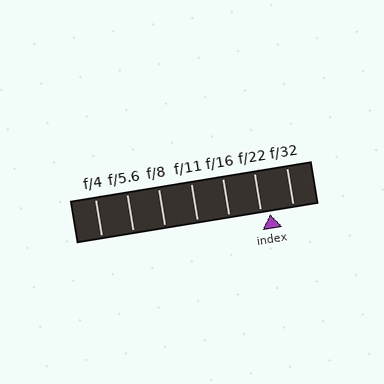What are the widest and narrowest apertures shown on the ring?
The widest aperture shown is f/4 and the narrowest is f/32.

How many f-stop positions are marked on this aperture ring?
There are 7 f-stop positions marked.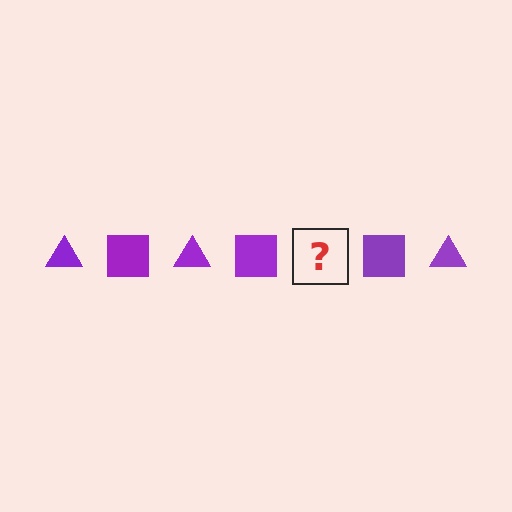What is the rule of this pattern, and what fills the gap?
The rule is that the pattern cycles through triangle, square shapes in purple. The gap should be filled with a purple triangle.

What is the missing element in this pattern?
The missing element is a purple triangle.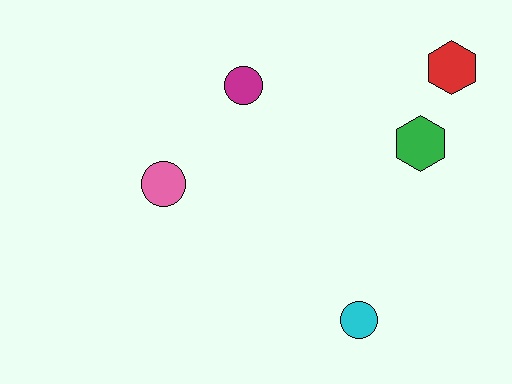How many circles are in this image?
There are 3 circles.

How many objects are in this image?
There are 5 objects.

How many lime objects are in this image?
There are no lime objects.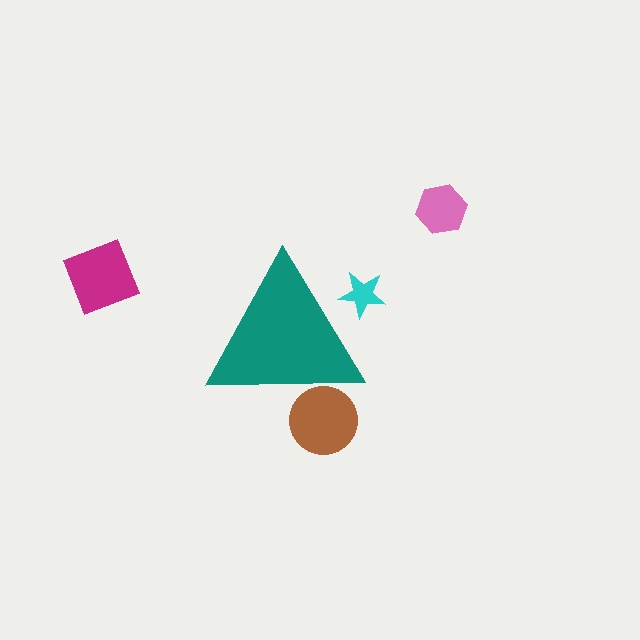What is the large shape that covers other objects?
A teal triangle.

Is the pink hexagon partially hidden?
No, the pink hexagon is fully visible.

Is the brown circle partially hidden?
Yes, the brown circle is partially hidden behind the teal triangle.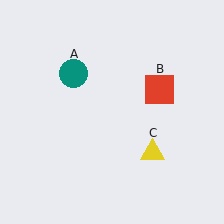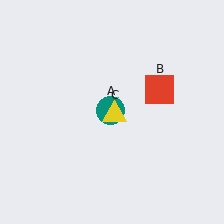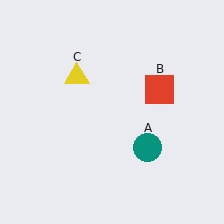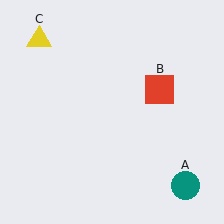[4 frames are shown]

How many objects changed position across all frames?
2 objects changed position: teal circle (object A), yellow triangle (object C).